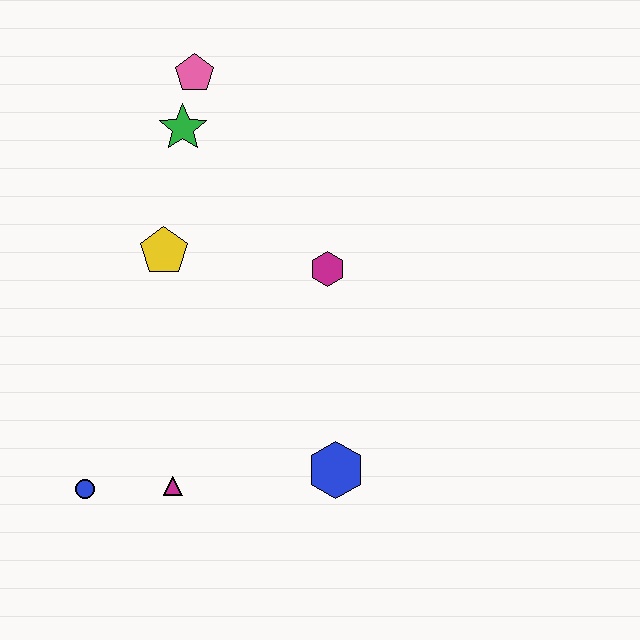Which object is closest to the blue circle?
The magenta triangle is closest to the blue circle.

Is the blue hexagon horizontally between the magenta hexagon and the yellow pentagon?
No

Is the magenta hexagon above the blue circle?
Yes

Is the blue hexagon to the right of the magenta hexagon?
Yes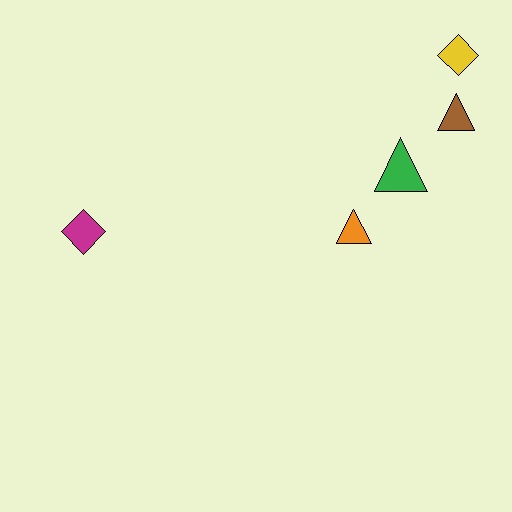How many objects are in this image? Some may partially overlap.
There are 5 objects.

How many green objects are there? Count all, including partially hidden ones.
There is 1 green object.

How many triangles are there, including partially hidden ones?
There are 3 triangles.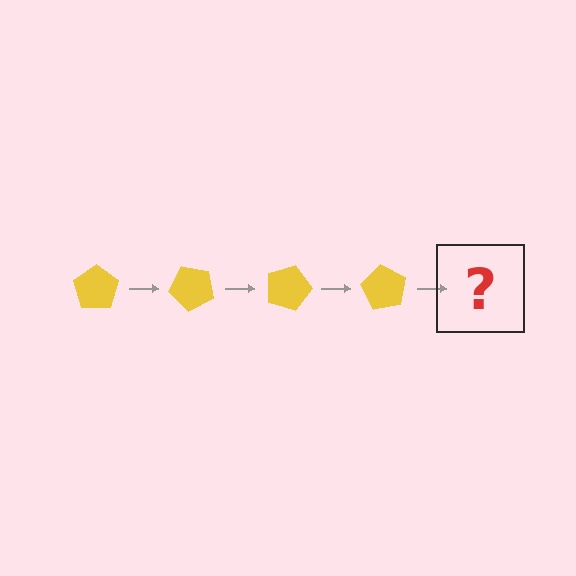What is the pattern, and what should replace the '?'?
The pattern is that the pentagon rotates 45 degrees each step. The '?' should be a yellow pentagon rotated 180 degrees.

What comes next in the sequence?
The next element should be a yellow pentagon rotated 180 degrees.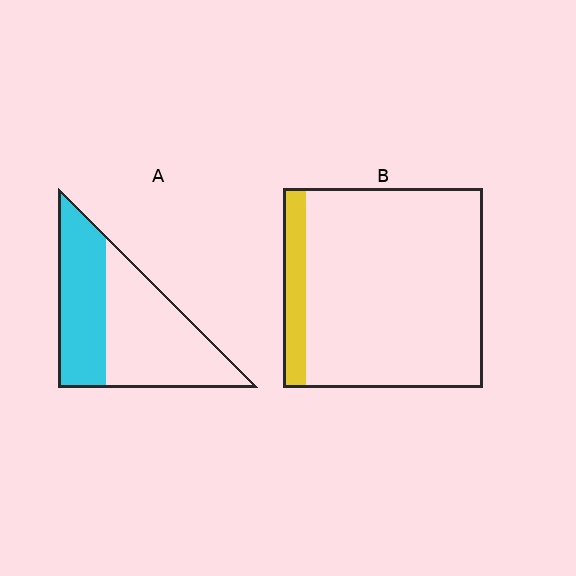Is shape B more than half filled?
No.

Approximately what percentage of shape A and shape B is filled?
A is approximately 40% and B is approximately 10%.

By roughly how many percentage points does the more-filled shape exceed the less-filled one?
By roughly 30 percentage points (A over B).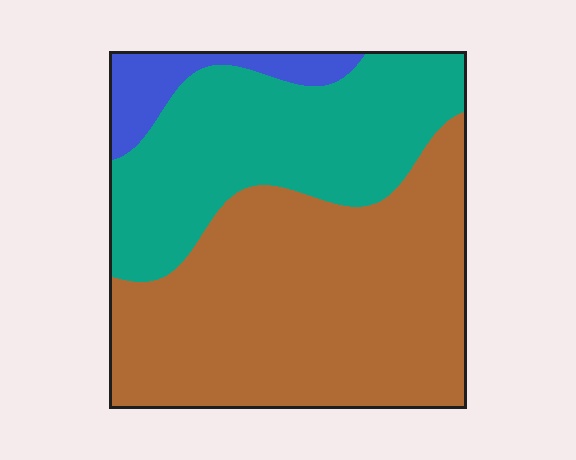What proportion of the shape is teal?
Teal takes up between a third and a half of the shape.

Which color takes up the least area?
Blue, at roughly 10%.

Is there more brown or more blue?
Brown.